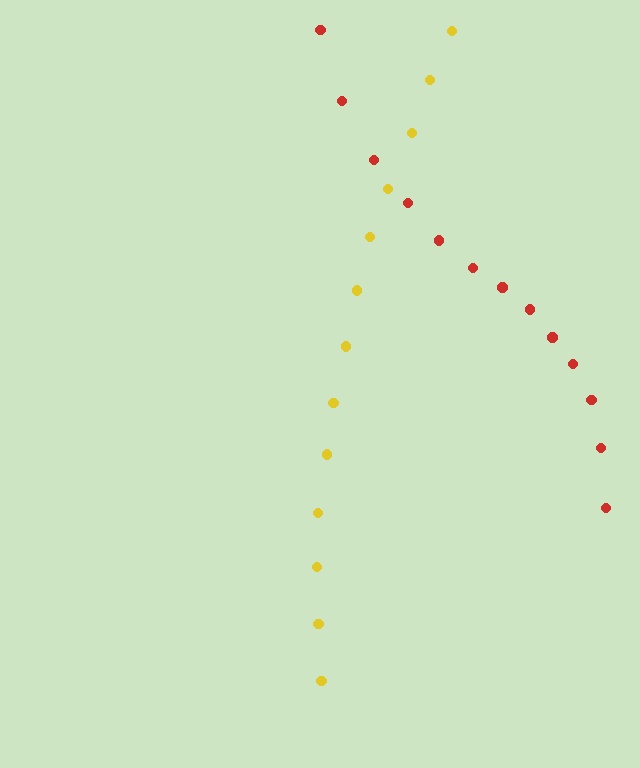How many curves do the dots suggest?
There are 2 distinct paths.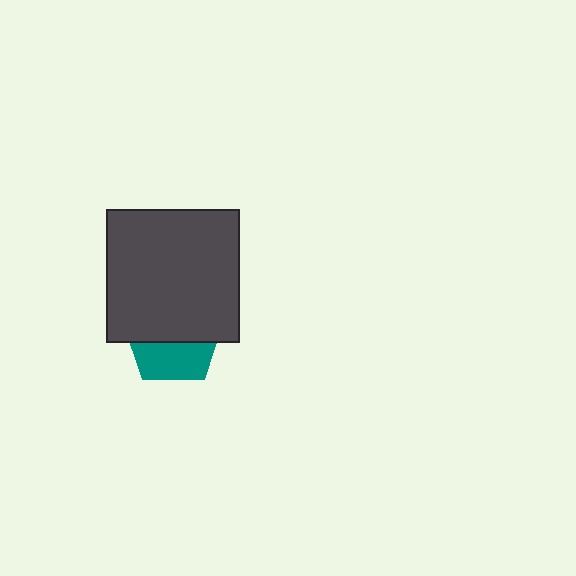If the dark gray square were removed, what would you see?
You would see the complete teal pentagon.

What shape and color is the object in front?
The object in front is a dark gray square.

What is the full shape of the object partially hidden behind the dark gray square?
The partially hidden object is a teal pentagon.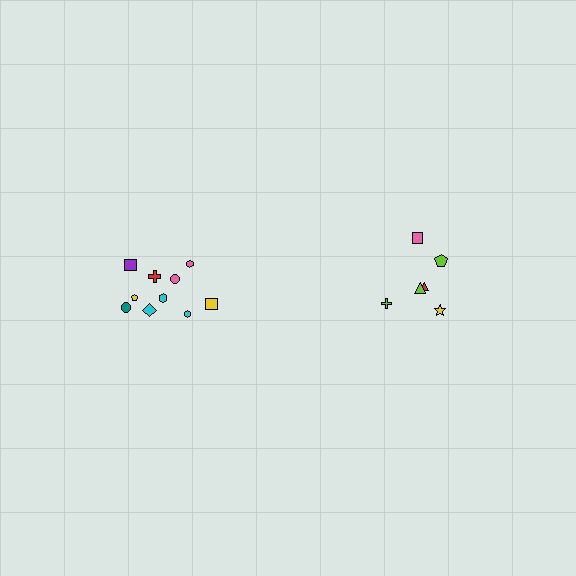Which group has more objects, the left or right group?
The left group.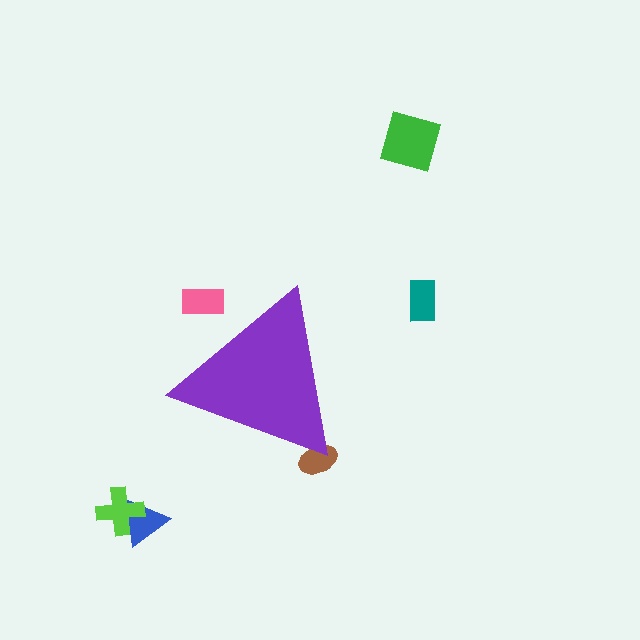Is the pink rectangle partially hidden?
Yes, the pink rectangle is partially hidden behind the purple triangle.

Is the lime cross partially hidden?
No, the lime cross is fully visible.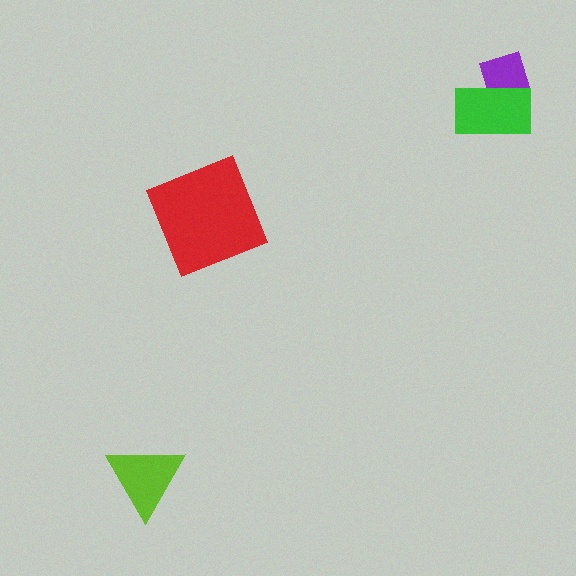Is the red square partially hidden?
No, no other shape covers it.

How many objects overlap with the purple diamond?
1 object overlaps with the purple diamond.